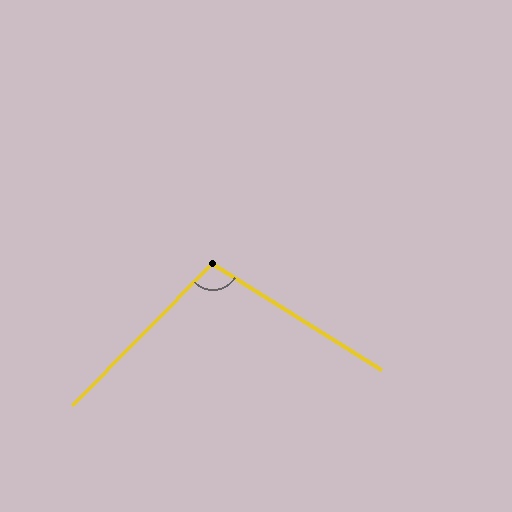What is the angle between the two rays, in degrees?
Approximately 103 degrees.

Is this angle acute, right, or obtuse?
It is obtuse.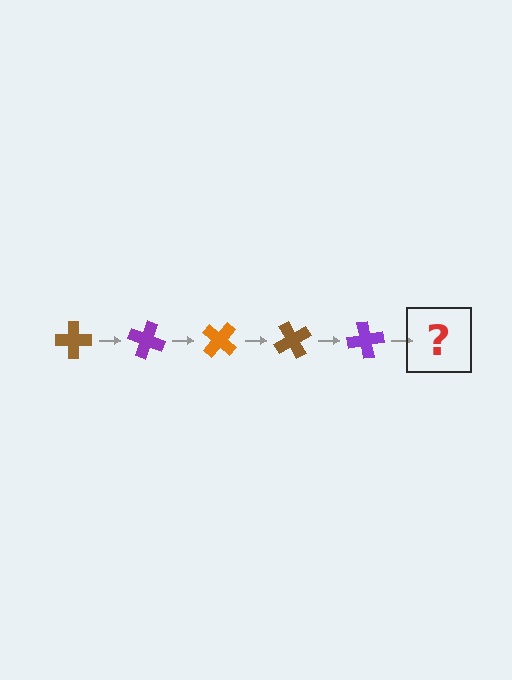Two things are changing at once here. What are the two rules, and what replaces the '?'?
The two rules are that it rotates 20 degrees each step and the color cycles through brown, purple, and orange. The '?' should be an orange cross, rotated 100 degrees from the start.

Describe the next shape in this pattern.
It should be an orange cross, rotated 100 degrees from the start.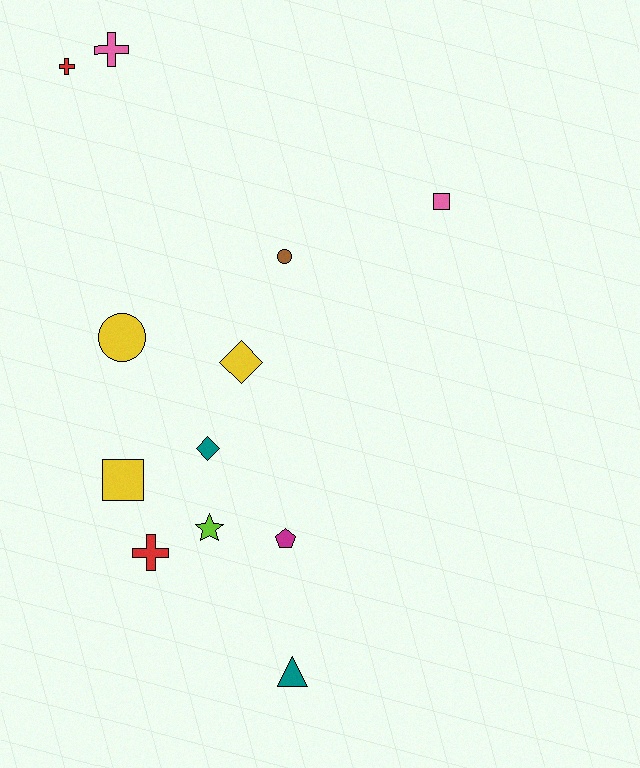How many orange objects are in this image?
There are no orange objects.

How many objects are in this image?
There are 12 objects.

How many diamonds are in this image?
There are 2 diamonds.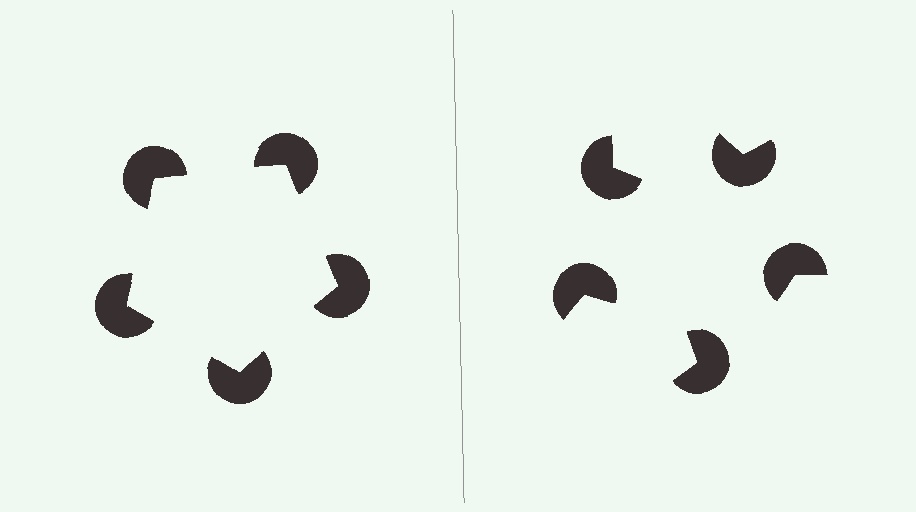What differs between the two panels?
The pac-man discs are positioned identically on both sides; only the wedge orientations differ. On the left they align to a pentagon; on the right they are misaligned.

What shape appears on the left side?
An illusory pentagon.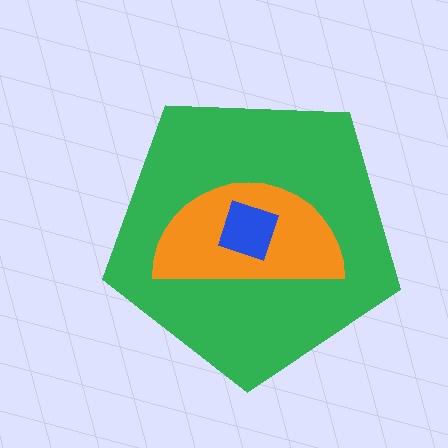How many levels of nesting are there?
3.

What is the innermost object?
The blue square.